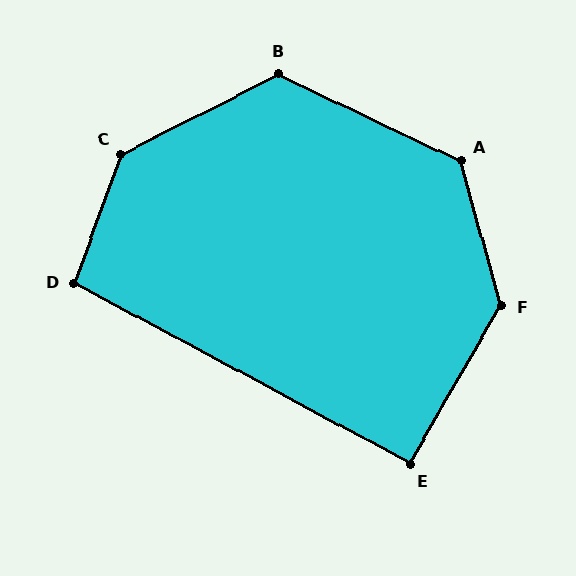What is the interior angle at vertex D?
Approximately 98 degrees (obtuse).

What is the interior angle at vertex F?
Approximately 134 degrees (obtuse).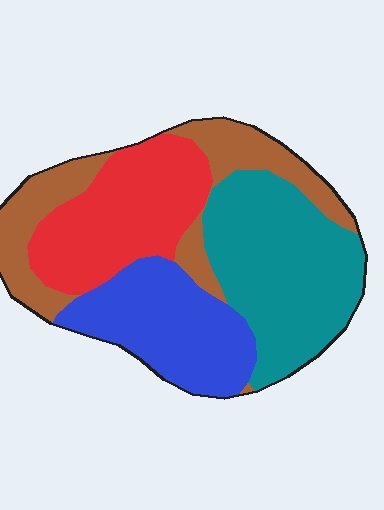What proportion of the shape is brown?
Brown takes up between a sixth and a third of the shape.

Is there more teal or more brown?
Teal.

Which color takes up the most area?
Teal, at roughly 30%.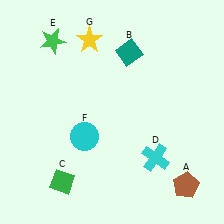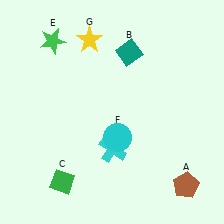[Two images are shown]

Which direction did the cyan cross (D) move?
The cyan cross (D) moved left.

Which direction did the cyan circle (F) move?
The cyan circle (F) moved right.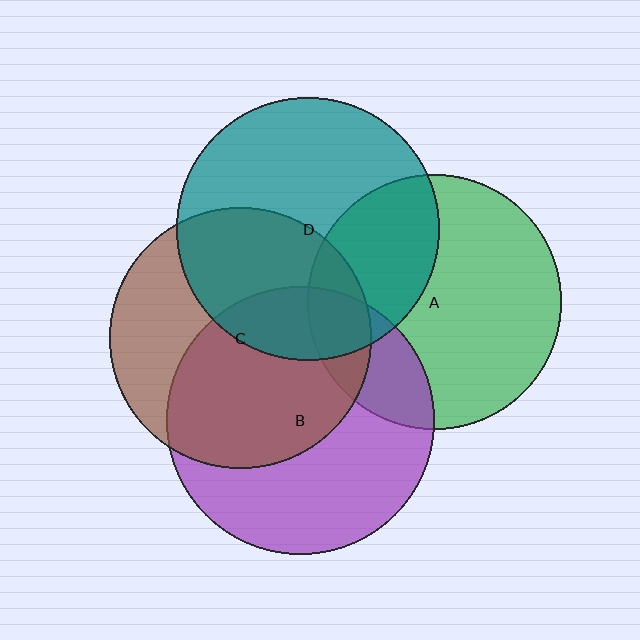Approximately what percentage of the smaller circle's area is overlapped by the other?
Approximately 20%.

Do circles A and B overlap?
Yes.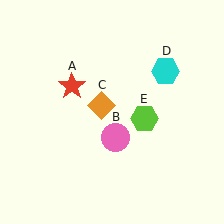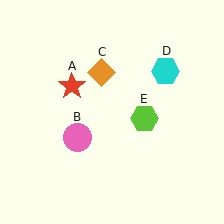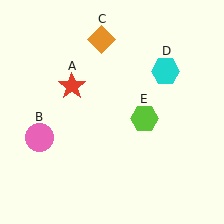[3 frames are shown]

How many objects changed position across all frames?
2 objects changed position: pink circle (object B), orange diamond (object C).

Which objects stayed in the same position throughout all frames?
Red star (object A) and cyan hexagon (object D) and lime hexagon (object E) remained stationary.